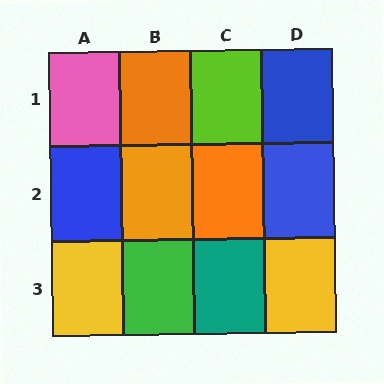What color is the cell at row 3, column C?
Teal.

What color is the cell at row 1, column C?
Lime.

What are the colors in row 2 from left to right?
Blue, orange, orange, blue.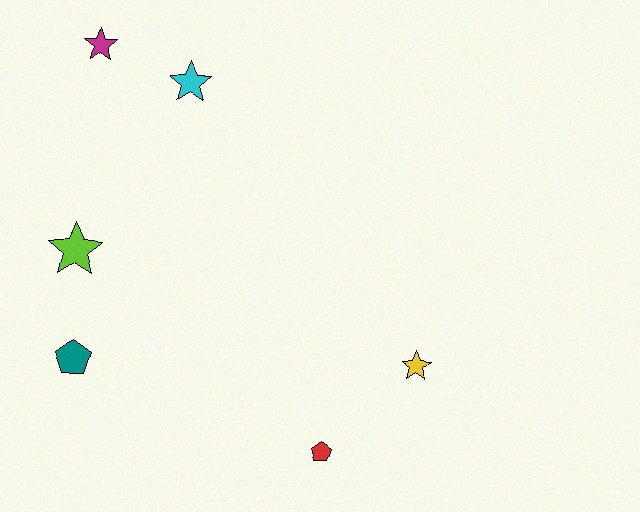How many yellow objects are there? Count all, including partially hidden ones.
There is 1 yellow object.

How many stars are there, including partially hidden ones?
There are 4 stars.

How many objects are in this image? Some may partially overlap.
There are 6 objects.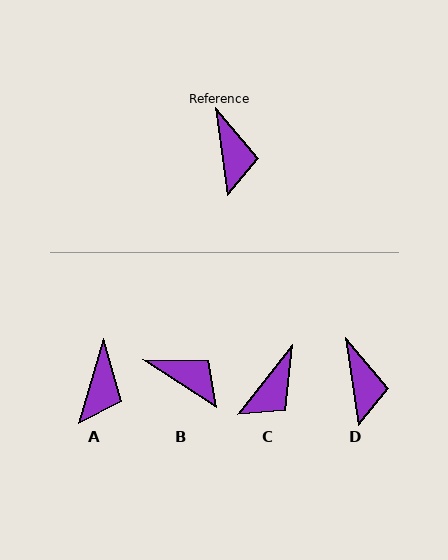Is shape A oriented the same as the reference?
No, it is off by about 24 degrees.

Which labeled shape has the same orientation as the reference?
D.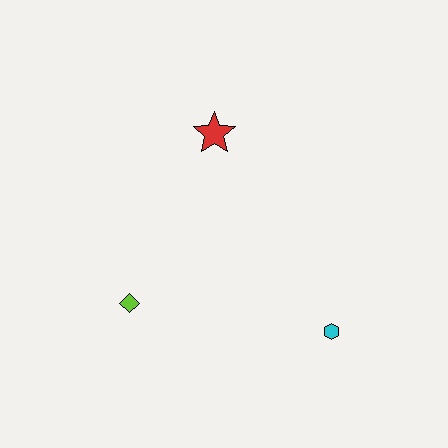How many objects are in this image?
There are 3 objects.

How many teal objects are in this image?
There are no teal objects.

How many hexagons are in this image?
There is 1 hexagon.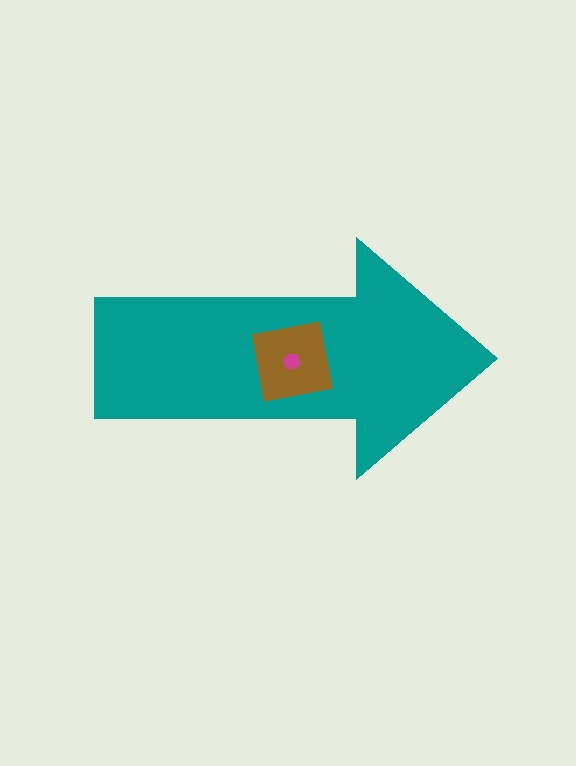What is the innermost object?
The magenta hexagon.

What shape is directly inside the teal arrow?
The brown square.